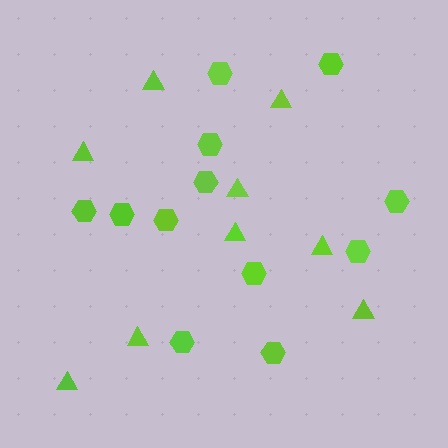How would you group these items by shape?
There are 2 groups: one group of hexagons (12) and one group of triangles (9).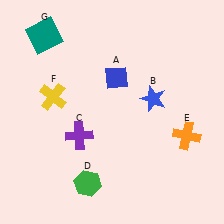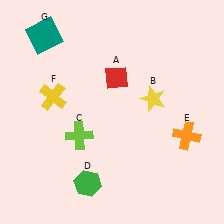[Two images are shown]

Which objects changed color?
A changed from blue to red. B changed from blue to yellow. C changed from purple to lime.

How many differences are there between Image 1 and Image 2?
There are 3 differences between the two images.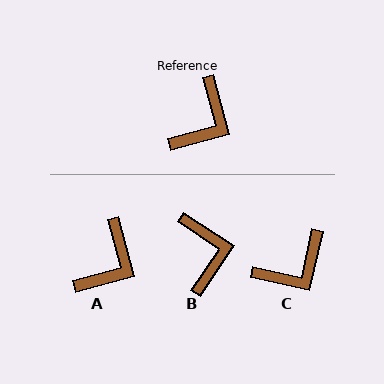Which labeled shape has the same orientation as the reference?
A.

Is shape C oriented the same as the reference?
No, it is off by about 27 degrees.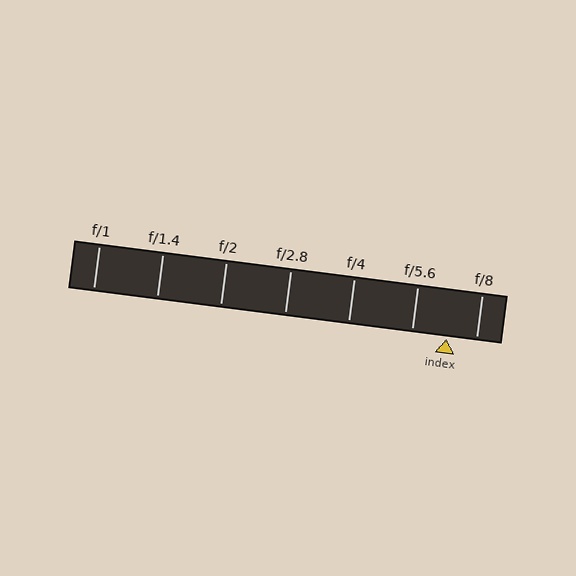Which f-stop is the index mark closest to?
The index mark is closest to f/8.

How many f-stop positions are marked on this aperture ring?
There are 7 f-stop positions marked.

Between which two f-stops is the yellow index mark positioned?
The index mark is between f/5.6 and f/8.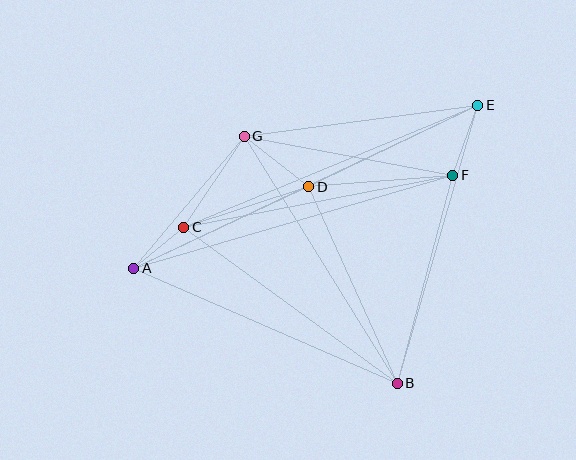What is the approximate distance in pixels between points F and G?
The distance between F and G is approximately 212 pixels.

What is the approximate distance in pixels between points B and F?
The distance between B and F is approximately 215 pixels.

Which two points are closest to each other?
Points A and C are closest to each other.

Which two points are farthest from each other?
Points A and E are farthest from each other.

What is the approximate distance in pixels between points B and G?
The distance between B and G is approximately 291 pixels.